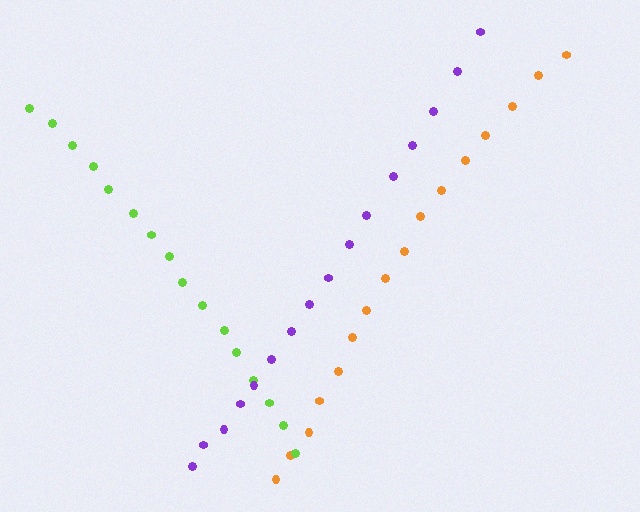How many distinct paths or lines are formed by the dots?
There are 3 distinct paths.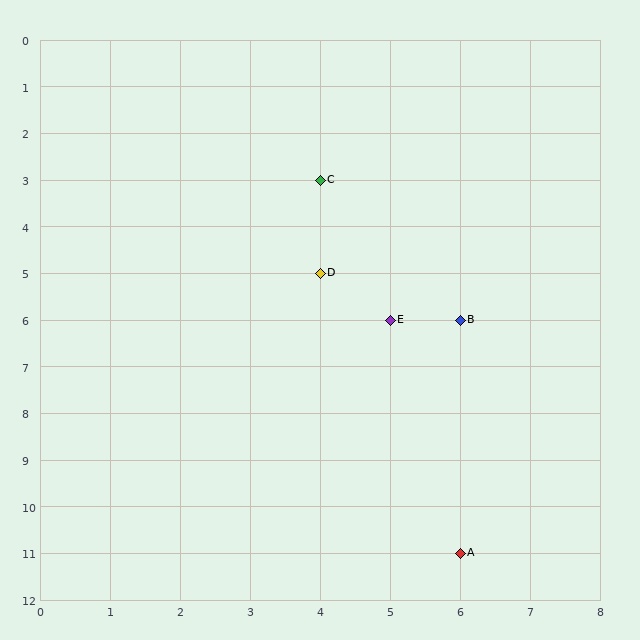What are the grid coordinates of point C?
Point C is at grid coordinates (4, 3).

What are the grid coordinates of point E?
Point E is at grid coordinates (5, 6).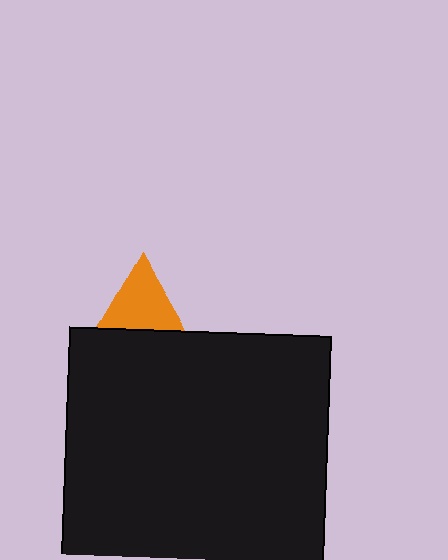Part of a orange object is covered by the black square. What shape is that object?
It is a triangle.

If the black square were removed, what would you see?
You would see the complete orange triangle.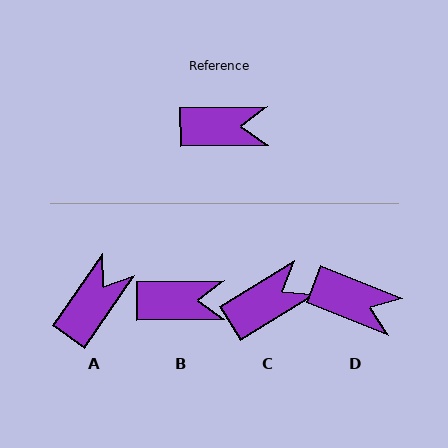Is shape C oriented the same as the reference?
No, it is off by about 31 degrees.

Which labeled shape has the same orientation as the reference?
B.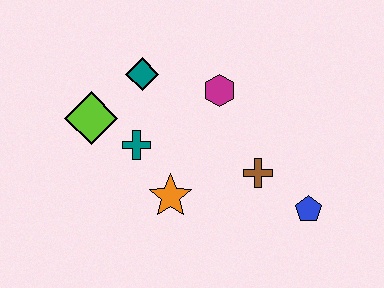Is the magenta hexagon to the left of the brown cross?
Yes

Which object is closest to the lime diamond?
The teal cross is closest to the lime diamond.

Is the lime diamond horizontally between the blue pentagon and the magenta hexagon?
No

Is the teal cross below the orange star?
No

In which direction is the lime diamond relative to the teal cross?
The lime diamond is to the left of the teal cross.